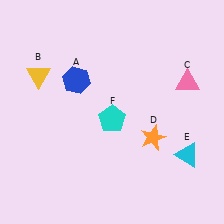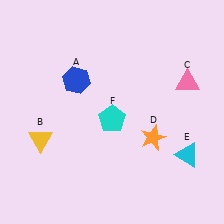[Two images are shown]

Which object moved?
The yellow triangle (B) moved down.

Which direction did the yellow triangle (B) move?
The yellow triangle (B) moved down.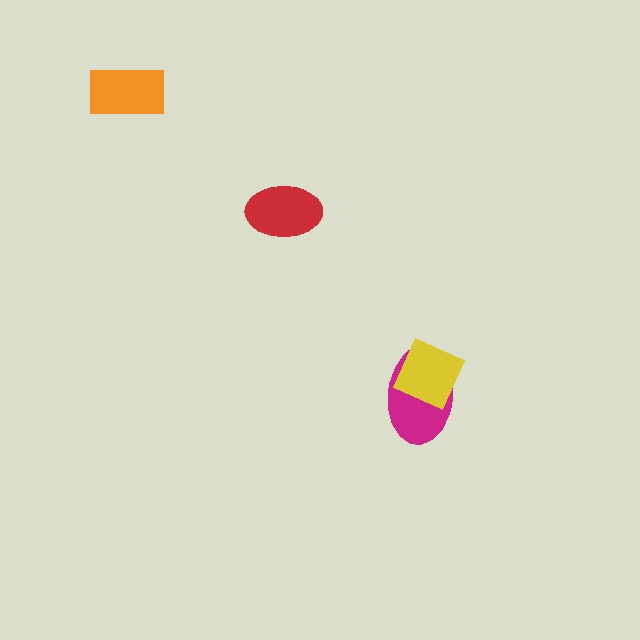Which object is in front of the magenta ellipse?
The yellow diamond is in front of the magenta ellipse.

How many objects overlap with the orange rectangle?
0 objects overlap with the orange rectangle.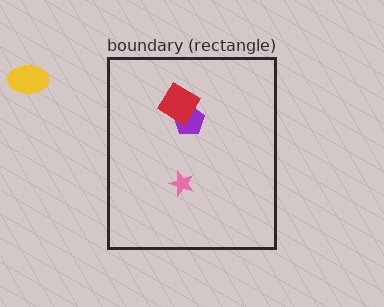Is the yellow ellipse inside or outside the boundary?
Outside.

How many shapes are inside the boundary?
3 inside, 1 outside.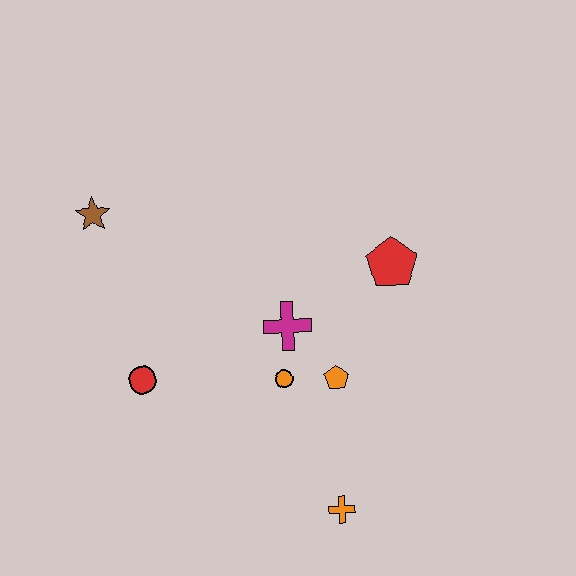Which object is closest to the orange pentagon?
The orange circle is closest to the orange pentagon.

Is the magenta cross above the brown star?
No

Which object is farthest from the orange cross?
The brown star is farthest from the orange cross.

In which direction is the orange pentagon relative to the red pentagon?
The orange pentagon is below the red pentagon.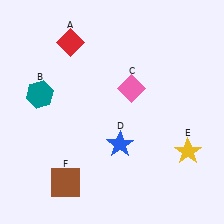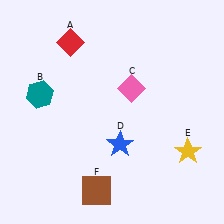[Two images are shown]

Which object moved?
The brown square (F) moved right.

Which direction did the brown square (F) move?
The brown square (F) moved right.